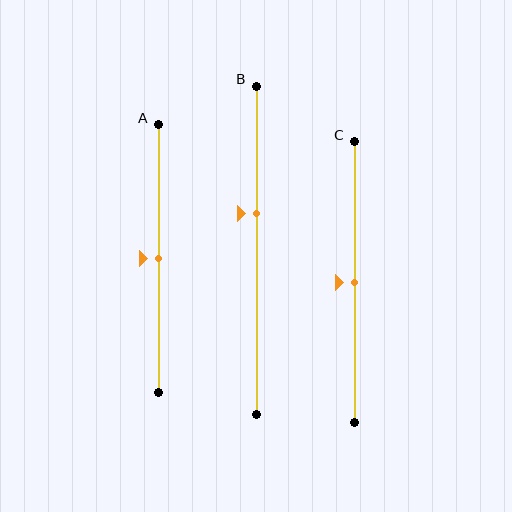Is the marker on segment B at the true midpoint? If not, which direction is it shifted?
No, the marker on segment B is shifted upward by about 11% of the segment length.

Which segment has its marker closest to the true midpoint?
Segment A has its marker closest to the true midpoint.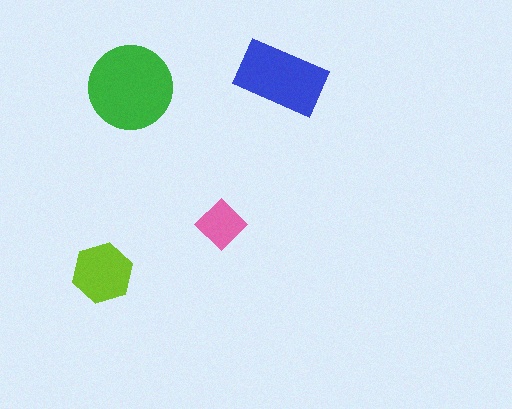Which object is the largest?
The green circle.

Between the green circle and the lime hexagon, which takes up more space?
The green circle.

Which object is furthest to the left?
The lime hexagon is leftmost.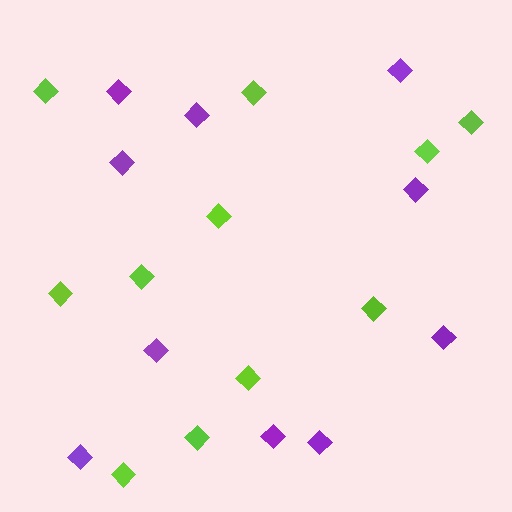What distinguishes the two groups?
There are 2 groups: one group of lime diamonds (11) and one group of purple diamonds (10).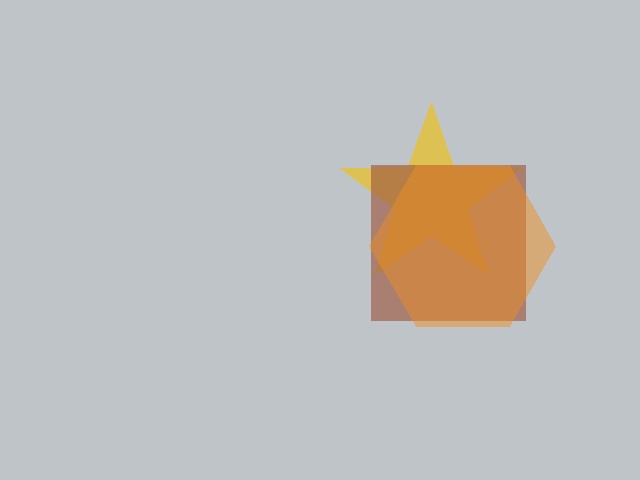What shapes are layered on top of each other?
The layered shapes are: a yellow star, a brown square, an orange hexagon.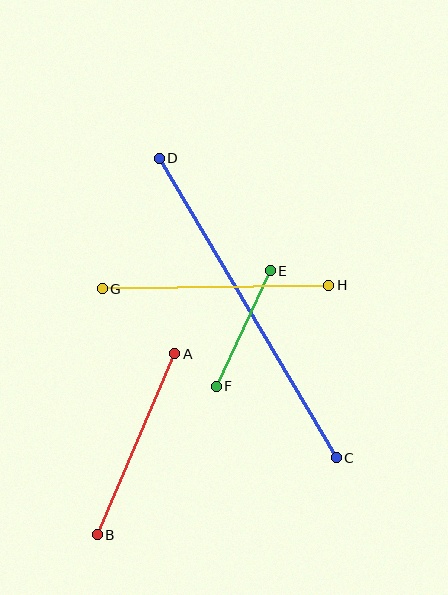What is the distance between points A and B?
The distance is approximately 197 pixels.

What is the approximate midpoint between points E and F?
The midpoint is at approximately (243, 328) pixels.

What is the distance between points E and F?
The distance is approximately 128 pixels.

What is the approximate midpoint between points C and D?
The midpoint is at approximately (248, 308) pixels.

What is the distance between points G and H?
The distance is approximately 227 pixels.